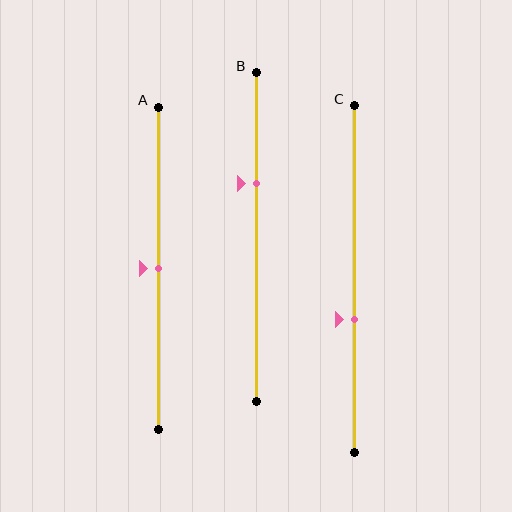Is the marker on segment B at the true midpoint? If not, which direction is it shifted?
No, the marker on segment B is shifted upward by about 16% of the segment length.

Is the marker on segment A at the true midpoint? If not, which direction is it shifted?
Yes, the marker on segment A is at the true midpoint.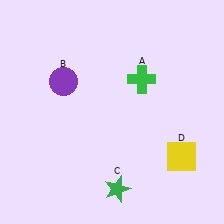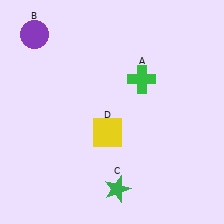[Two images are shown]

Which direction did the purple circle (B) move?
The purple circle (B) moved up.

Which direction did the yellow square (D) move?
The yellow square (D) moved left.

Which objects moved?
The objects that moved are: the purple circle (B), the yellow square (D).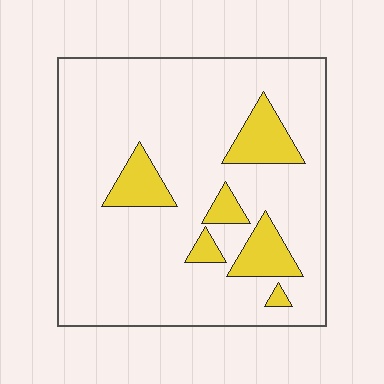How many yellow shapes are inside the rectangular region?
6.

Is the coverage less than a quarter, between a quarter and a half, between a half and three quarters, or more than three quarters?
Less than a quarter.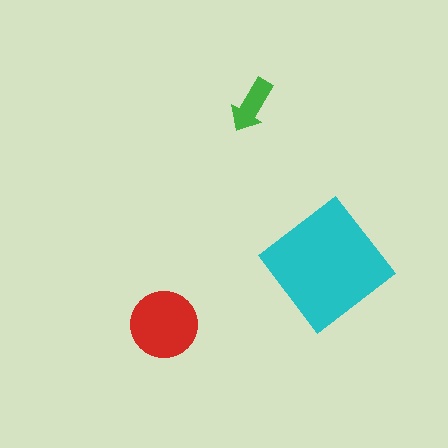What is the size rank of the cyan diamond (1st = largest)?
1st.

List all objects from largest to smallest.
The cyan diamond, the red circle, the green arrow.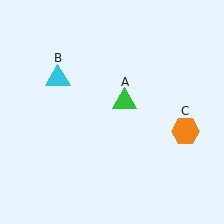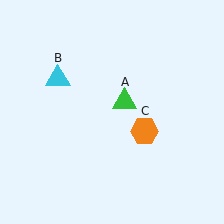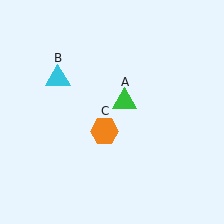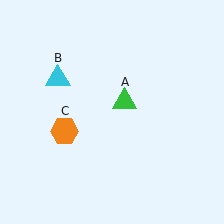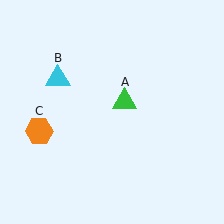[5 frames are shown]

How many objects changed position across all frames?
1 object changed position: orange hexagon (object C).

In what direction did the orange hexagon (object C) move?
The orange hexagon (object C) moved left.